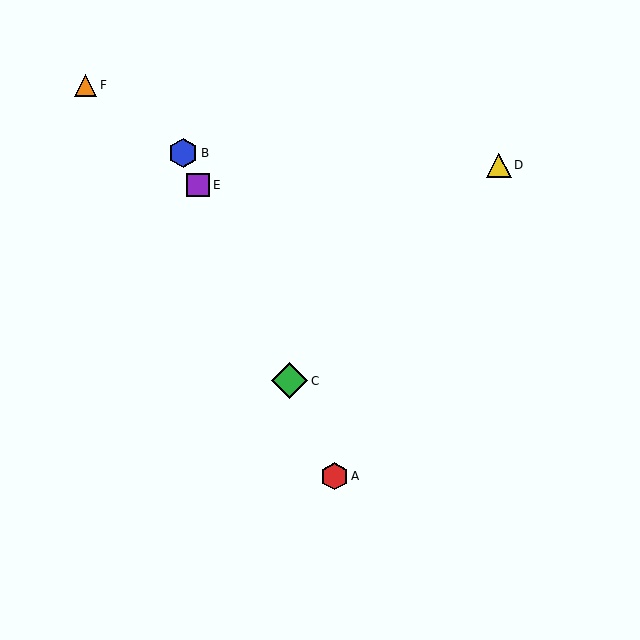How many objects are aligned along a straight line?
4 objects (A, B, C, E) are aligned along a straight line.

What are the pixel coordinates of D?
Object D is at (499, 165).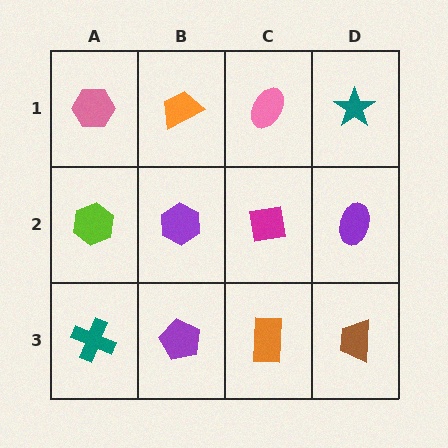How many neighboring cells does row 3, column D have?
2.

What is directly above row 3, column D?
A purple ellipse.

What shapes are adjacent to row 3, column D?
A purple ellipse (row 2, column D), an orange rectangle (row 3, column C).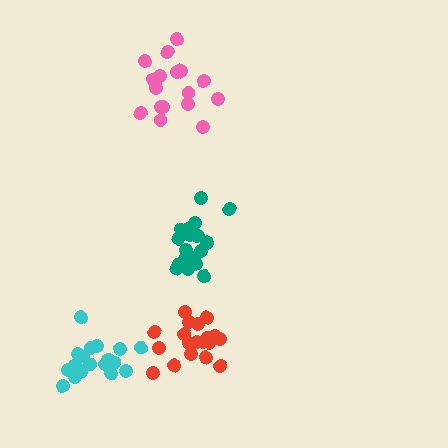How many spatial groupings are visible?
There are 4 spatial groupings.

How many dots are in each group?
Group 1: 19 dots, Group 2: 19 dots, Group 3: 17 dots, Group 4: 19 dots (74 total).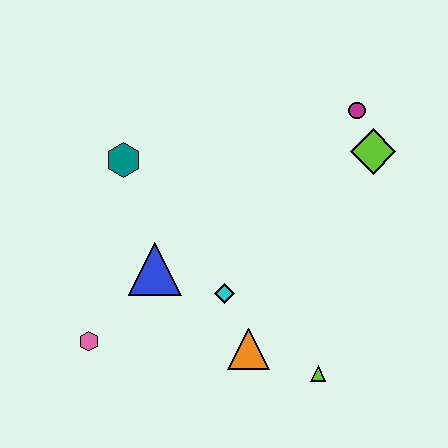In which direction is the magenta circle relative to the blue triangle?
The magenta circle is to the right of the blue triangle.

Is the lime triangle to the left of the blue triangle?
No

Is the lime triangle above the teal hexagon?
No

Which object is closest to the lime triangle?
The orange triangle is closest to the lime triangle.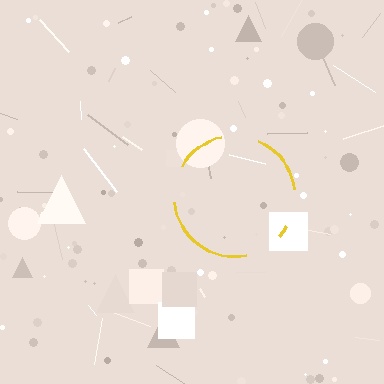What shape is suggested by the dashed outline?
The dashed outline suggests a circle.